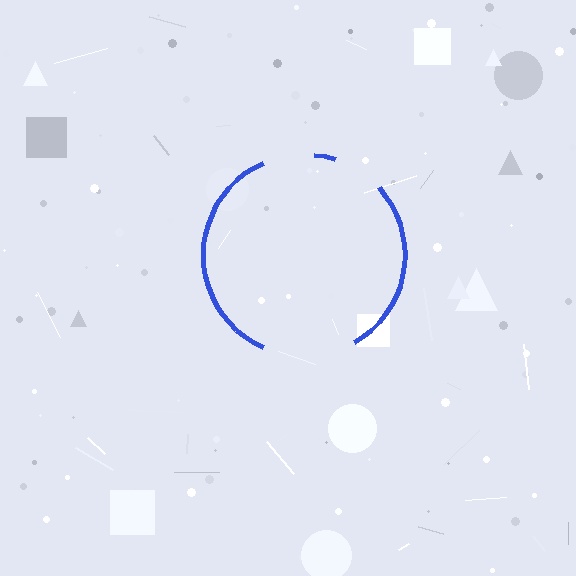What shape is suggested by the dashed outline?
The dashed outline suggests a circle.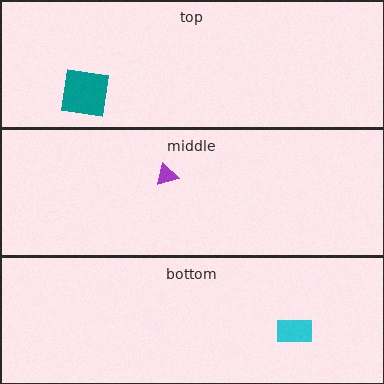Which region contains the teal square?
The top region.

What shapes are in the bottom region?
The cyan rectangle.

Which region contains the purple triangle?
The middle region.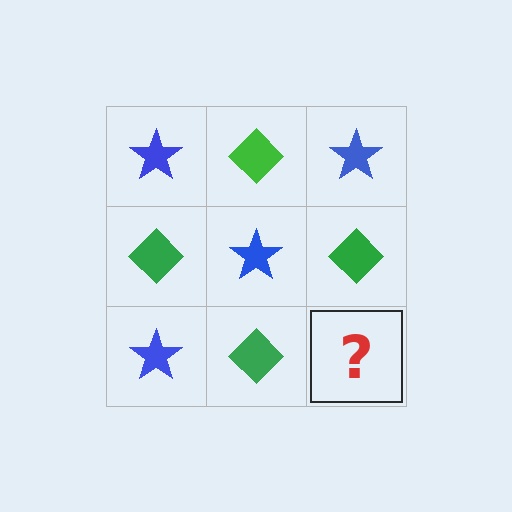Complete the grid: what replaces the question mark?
The question mark should be replaced with a blue star.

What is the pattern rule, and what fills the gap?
The rule is that it alternates blue star and green diamond in a checkerboard pattern. The gap should be filled with a blue star.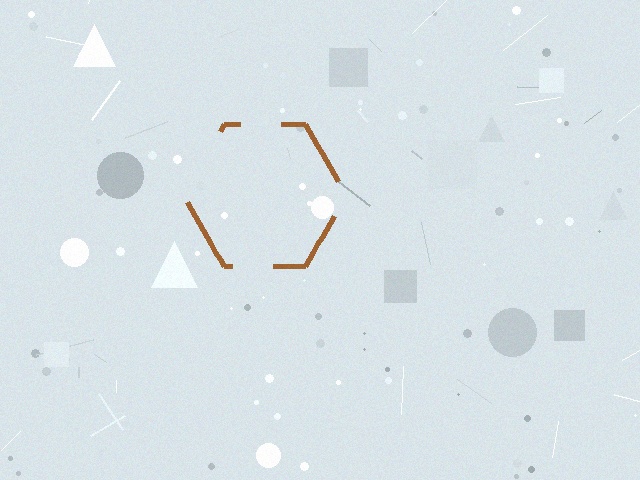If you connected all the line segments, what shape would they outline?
They would outline a hexagon.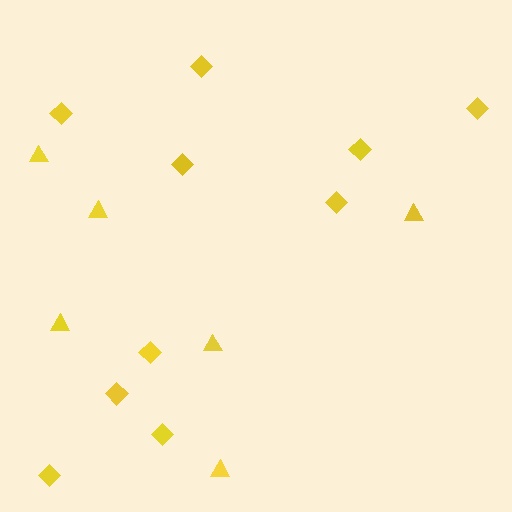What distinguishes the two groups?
There are 2 groups: one group of triangles (6) and one group of diamonds (10).